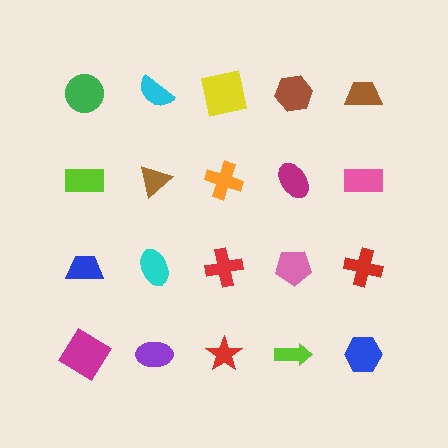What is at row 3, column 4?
A pink pentagon.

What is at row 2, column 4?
A magenta ellipse.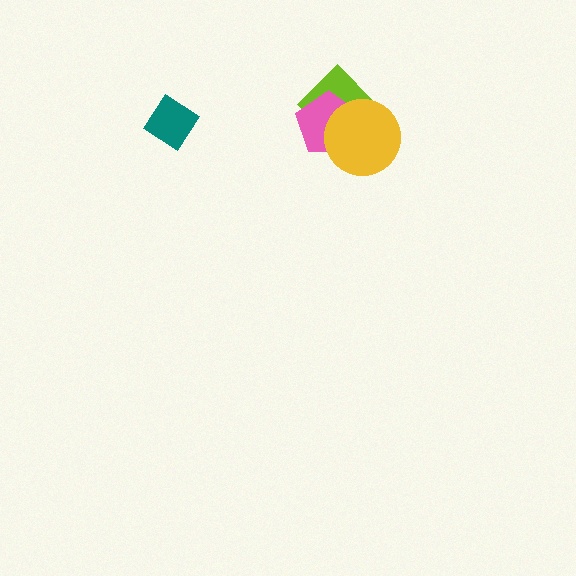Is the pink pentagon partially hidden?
Yes, it is partially covered by another shape.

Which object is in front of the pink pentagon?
The yellow circle is in front of the pink pentagon.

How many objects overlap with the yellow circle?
2 objects overlap with the yellow circle.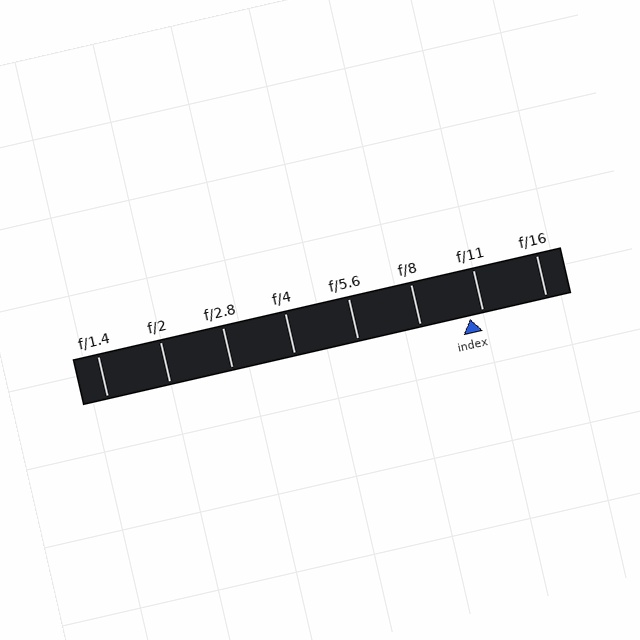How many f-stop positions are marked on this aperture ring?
There are 8 f-stop positions marked.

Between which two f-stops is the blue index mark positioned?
The index mark is between f/8 and f/11.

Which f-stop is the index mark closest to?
The index mark is closest to f/11.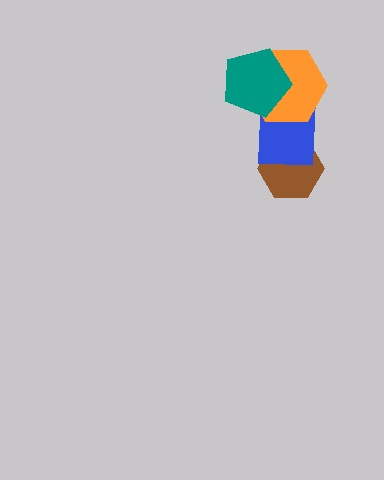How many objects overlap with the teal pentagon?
2 objects overlap with the teal pentagon.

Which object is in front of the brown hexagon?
The blue rectangle is in front of the brown hexagon.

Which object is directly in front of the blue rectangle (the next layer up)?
The orange hexagon is directly in front of the blue rectangle.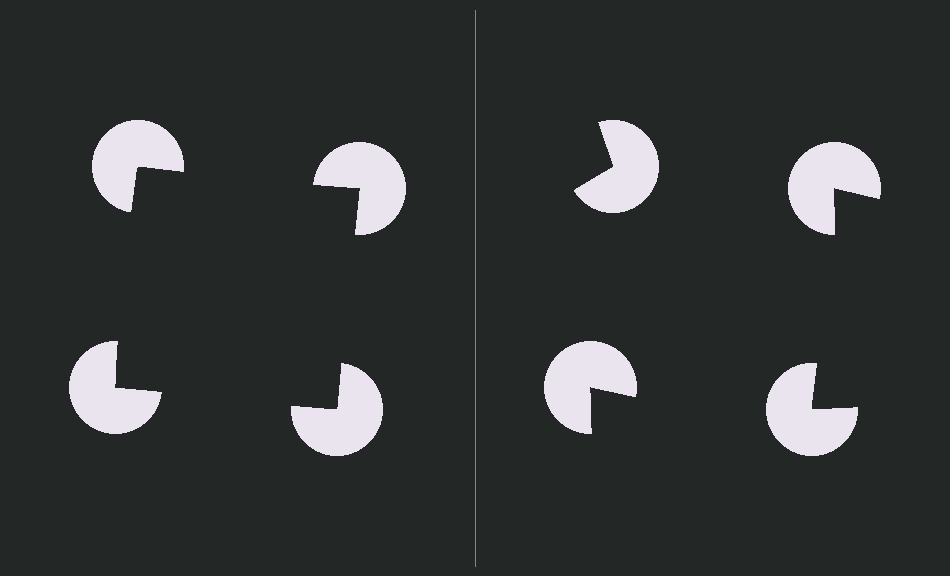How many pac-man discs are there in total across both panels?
8 — 4 on each side.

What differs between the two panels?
The pac-man discs are positioned identically on both sides; only the wedge orientations differ. On the left they align to a square; on the right they are misaligned.